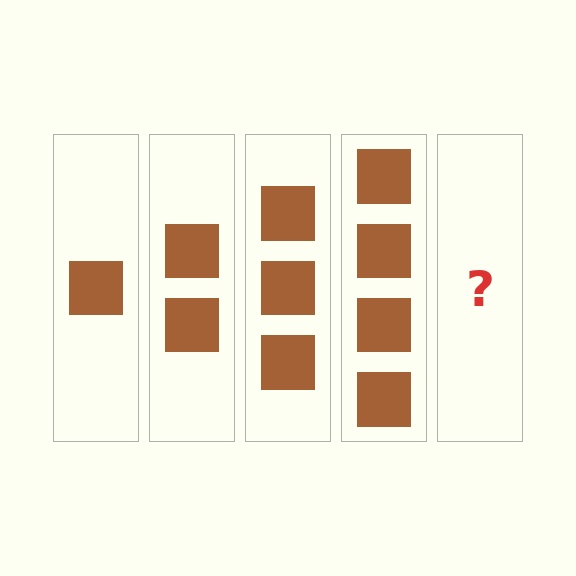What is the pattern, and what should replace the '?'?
The pattern is that each step adds one more square. The '?' should be 5 squares.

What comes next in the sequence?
The next element should be 5 squares.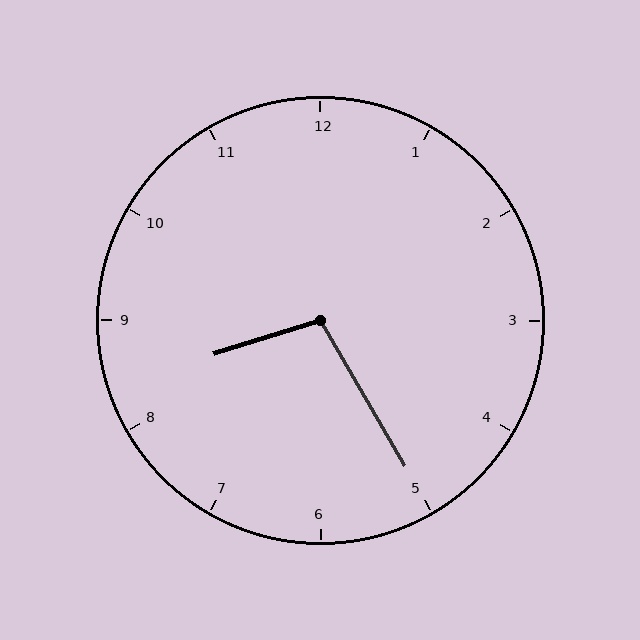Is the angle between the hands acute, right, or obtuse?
It is obtuse.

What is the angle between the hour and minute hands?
Approximately 102 degrees.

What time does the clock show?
8:25.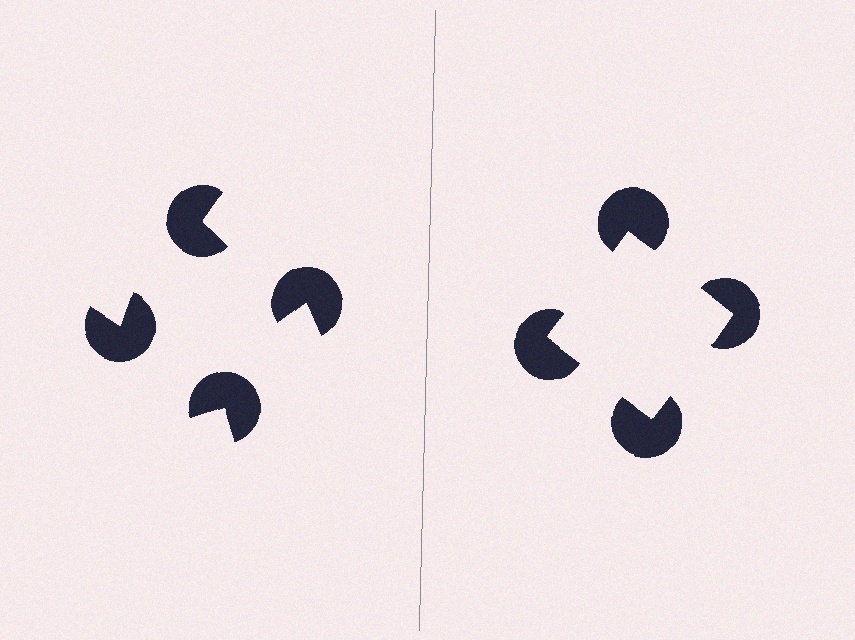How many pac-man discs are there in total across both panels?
8 — 4 on each side.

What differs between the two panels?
The pac-man discs are positioned identically on both sides; only the wedge orientations differ. On the right they align to a square; on the left they are misaligned.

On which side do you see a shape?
An illusory square appears on the right side. On the left side the wedge cuts are rotated, so no coherent shape forms.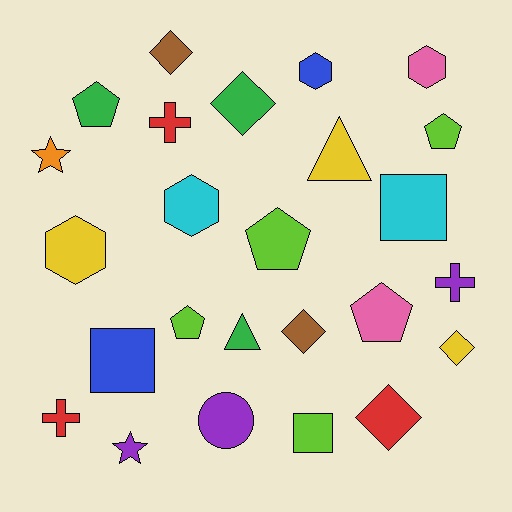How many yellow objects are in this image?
There are 3 yellow objects.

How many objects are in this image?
There are 25 objects.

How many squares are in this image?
There are 3 squares.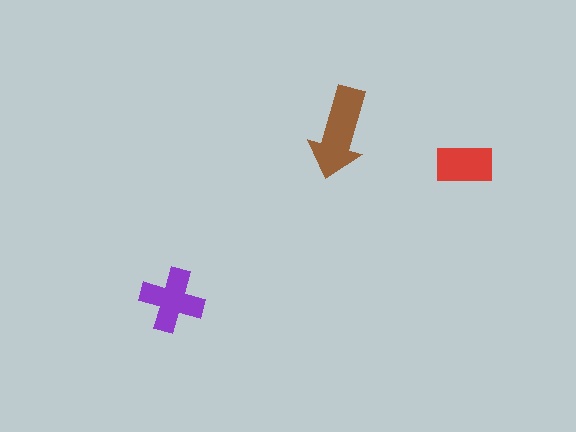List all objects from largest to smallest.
The brown arrow, the purple cross, the red rectangle.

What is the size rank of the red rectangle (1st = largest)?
3rd.